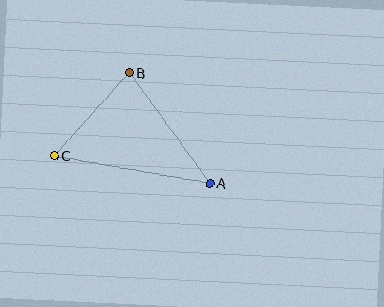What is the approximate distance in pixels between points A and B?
The distance between A and B is approximately 137 pixels.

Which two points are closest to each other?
Points B and C are closest to each other.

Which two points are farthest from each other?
Points A and C are farthest from each other.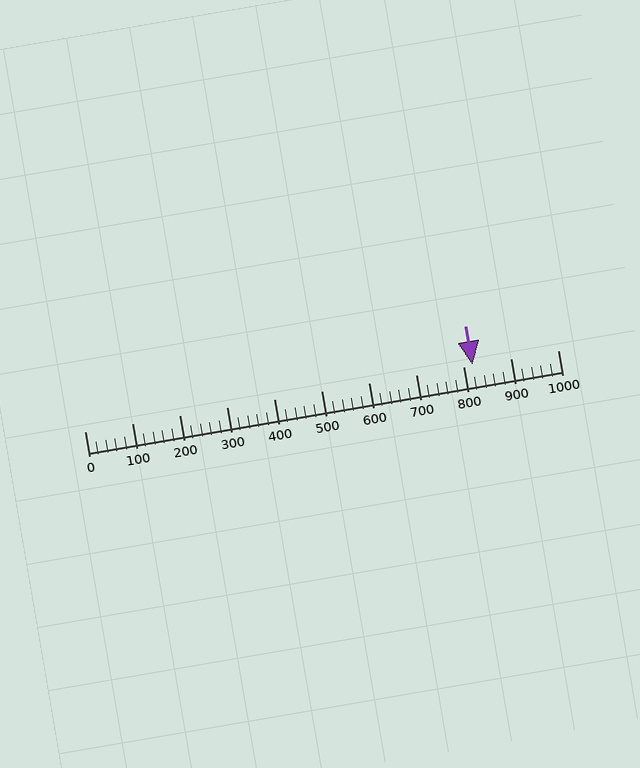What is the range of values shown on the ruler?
The ruler shows values from 0 to 1000.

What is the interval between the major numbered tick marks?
The major tick marks are spaced 100 units apart.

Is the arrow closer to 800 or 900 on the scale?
The arrow is closer to 800.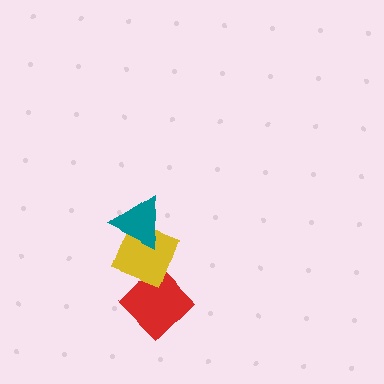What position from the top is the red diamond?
The red diamond is 3rd from the top.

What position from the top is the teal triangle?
The teal triangle is 1st from the top.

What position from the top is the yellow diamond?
The yellow diamond is 2nd from the top.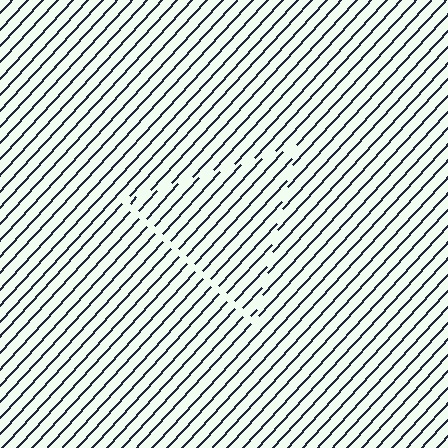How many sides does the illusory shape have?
3 sides — the line-ends trace a triangle.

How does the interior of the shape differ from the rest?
The interior of the shape contains the same grating, shifted by half a period — the contour is defined by the phase discontinuity where line-ends from the inner and outer gratings abut.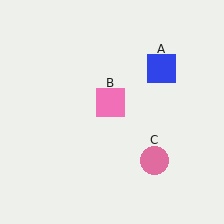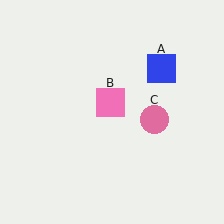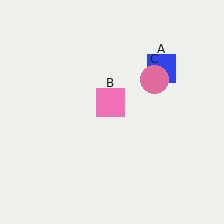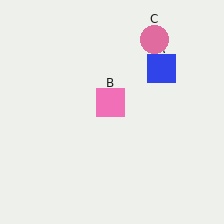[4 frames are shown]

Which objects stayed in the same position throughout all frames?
Blue square (object A) and pink square (object B) remained stationary.